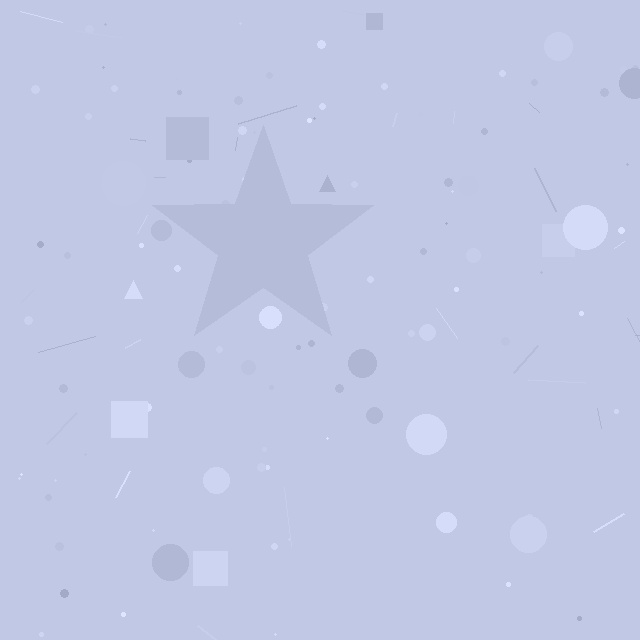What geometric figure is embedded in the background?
A star is embedded in the background.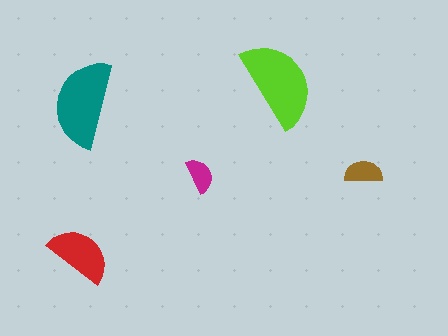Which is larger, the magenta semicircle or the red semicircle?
The red one.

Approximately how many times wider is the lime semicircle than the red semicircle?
About 1.5 times wider.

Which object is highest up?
The lime semicircle is topmost.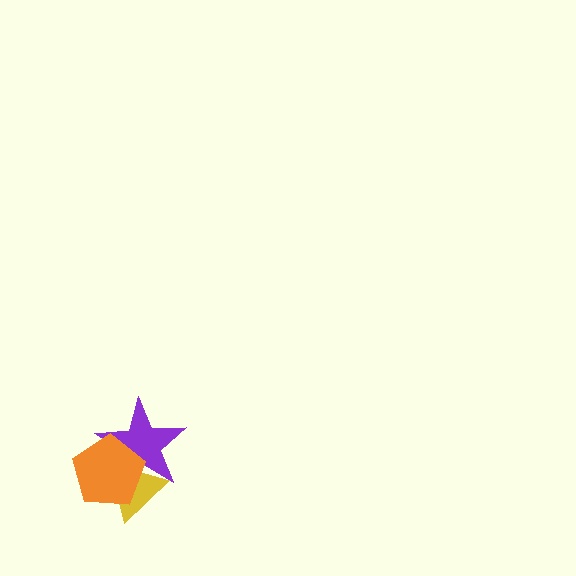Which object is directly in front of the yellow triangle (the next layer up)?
The purple star is directly in front of the yellow triangle.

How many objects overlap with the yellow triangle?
2 objects overlap with the yellow triangle.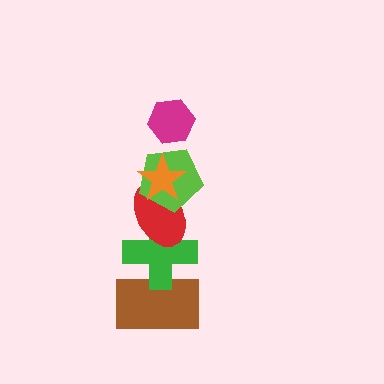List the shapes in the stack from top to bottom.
From top to bottom: the magenta hexagon, the orange star, the lime pentagon, the red ellipse, the green cross, the brown rectangle.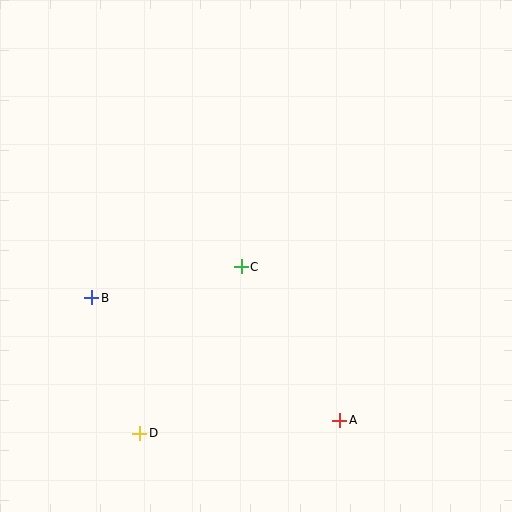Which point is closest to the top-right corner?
Point C is closest to the top-right corner.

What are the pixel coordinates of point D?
Point D is at (140, 433).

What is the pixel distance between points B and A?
The distance between B and A is 277 pixels.